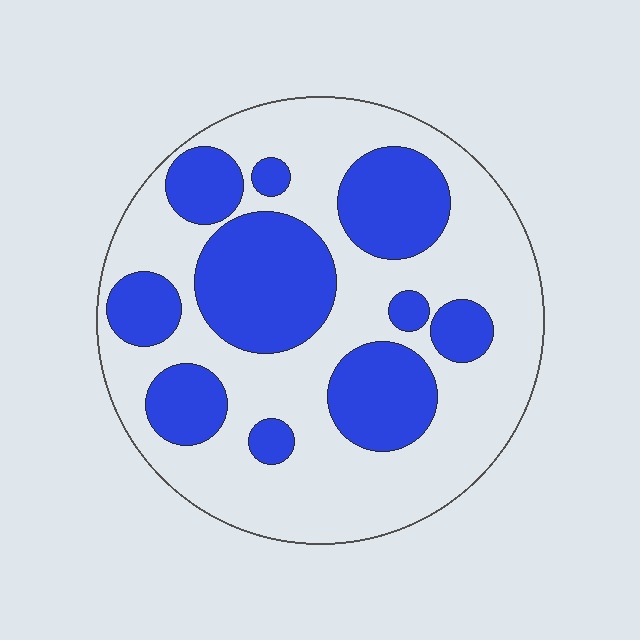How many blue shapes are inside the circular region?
10.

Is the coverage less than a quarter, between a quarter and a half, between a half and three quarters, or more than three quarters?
Between a quarter and a half.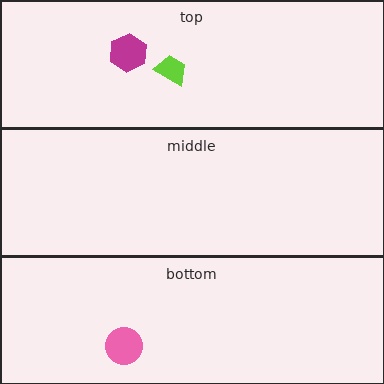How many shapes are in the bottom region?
1.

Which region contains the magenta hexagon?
The top region.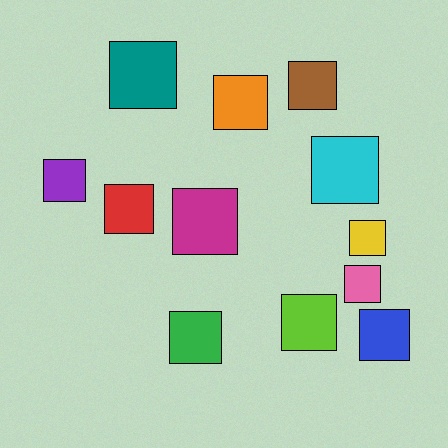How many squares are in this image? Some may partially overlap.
There are 12 squares.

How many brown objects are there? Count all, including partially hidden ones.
There is 1 brown object.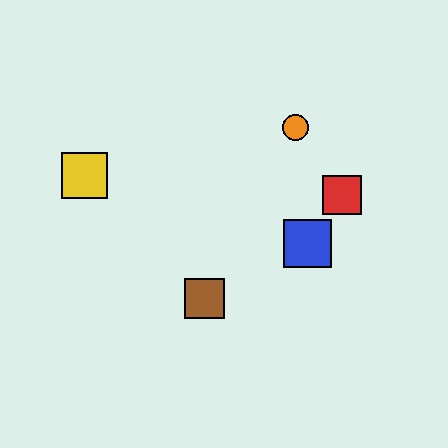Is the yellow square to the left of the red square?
Yes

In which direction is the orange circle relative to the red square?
The orange circle is above the red square.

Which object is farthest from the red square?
The yellow square is farthest from the red square.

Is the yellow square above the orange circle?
No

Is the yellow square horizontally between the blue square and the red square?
No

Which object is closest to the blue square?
The red square is closest to the blue square.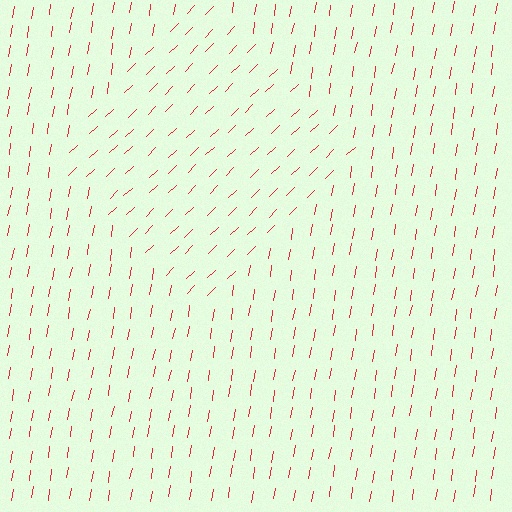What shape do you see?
I see a diamond.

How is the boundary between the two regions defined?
The boundary is defined purely by a change in line orientation (approximately 37 degrees difference). All lines are the same color and thickness.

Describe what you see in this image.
The image is filled with small red line segments. A diamond region in the image has lines oriented differently from the surrounding lines, creating a visible texture boundary.